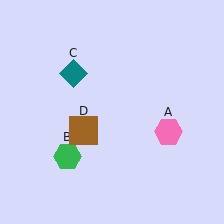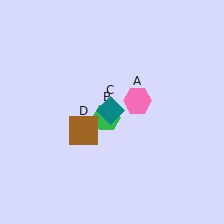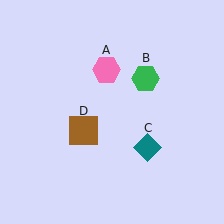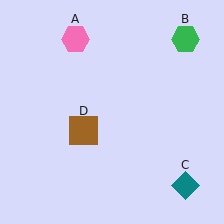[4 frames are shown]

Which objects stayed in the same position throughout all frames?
Brown square (object D) remained stationary.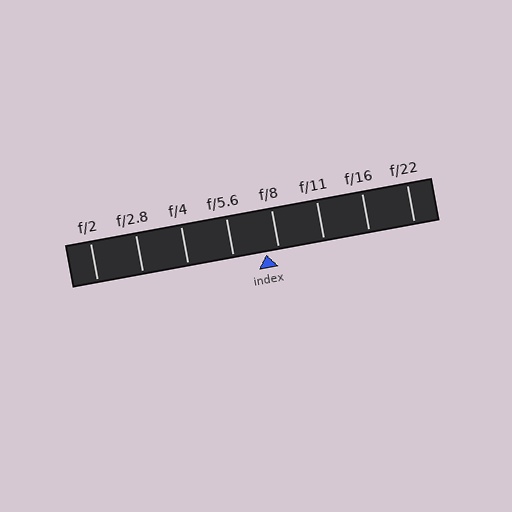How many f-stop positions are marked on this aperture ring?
There are 8 f-stop positions marked.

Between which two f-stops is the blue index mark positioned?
The index mark is between f/5.6 and f/8.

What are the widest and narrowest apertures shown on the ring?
The widest aperture shown is f/2 and the narrowest is f/22.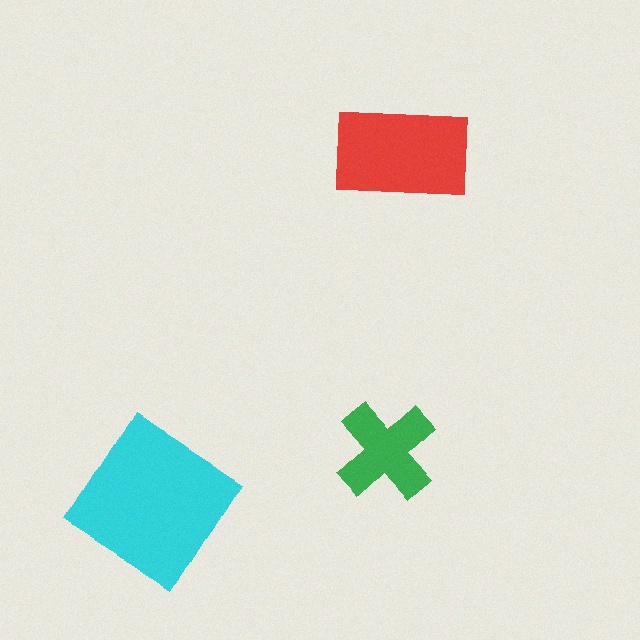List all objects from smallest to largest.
The green cross, the red rectangle, the cyan diamond.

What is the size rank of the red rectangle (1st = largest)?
2nd.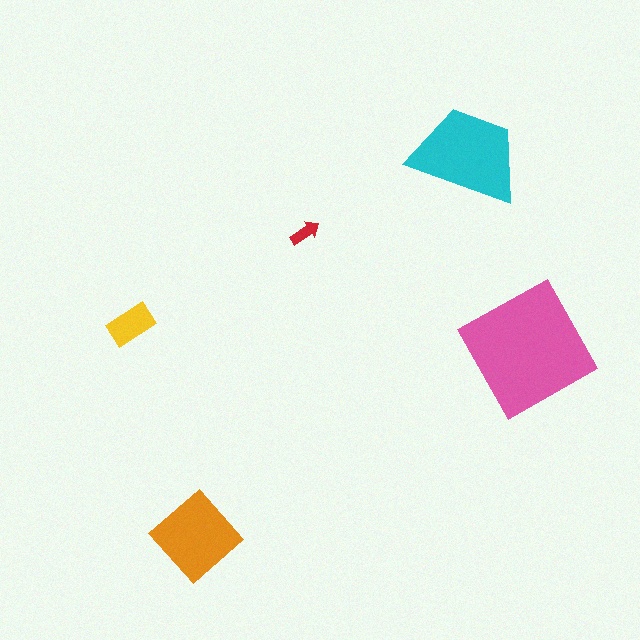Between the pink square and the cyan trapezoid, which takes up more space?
The pink square.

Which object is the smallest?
The red arrow.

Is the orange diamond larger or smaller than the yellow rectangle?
Larger.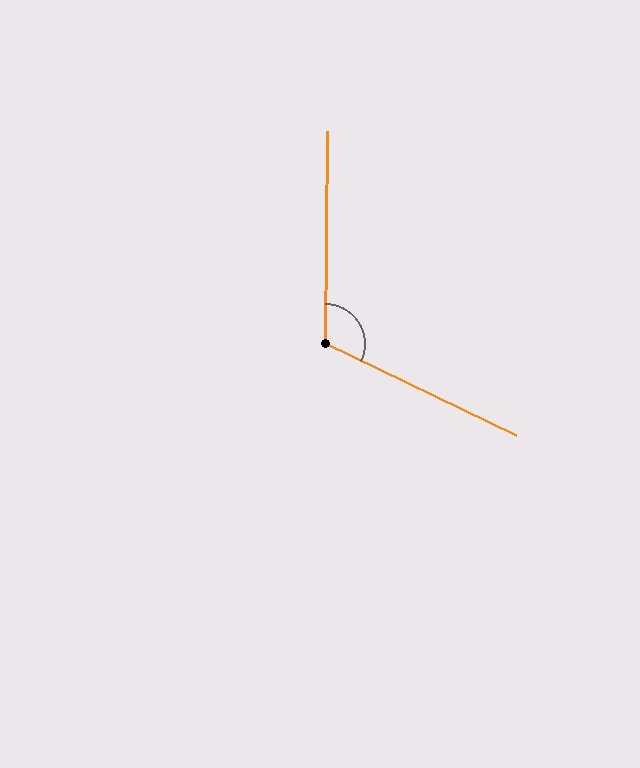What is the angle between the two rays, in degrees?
Approximately 115 degrees.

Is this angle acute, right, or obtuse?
It is obtuse.